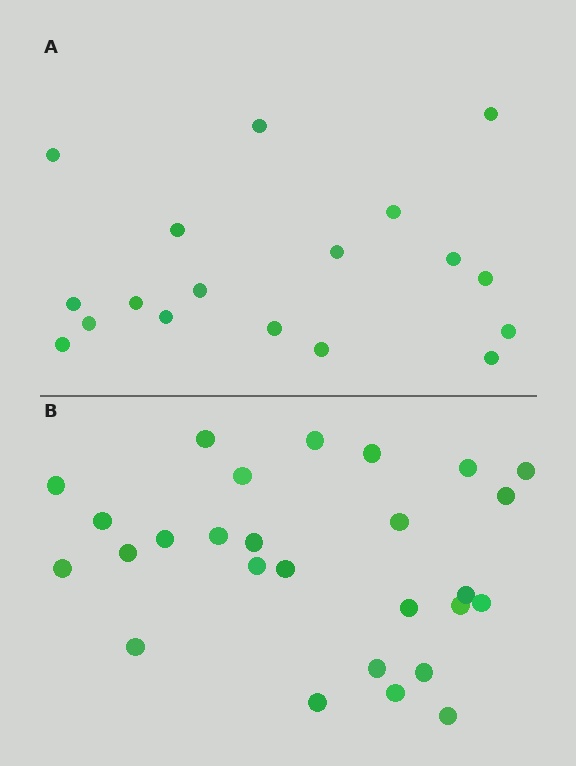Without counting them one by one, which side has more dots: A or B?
Region B (the bottom region) has more dots.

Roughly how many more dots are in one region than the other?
Region B has roughly 8 or so more dots than region A.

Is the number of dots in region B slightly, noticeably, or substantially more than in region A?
Region B has substantially more. The ratio is roughly 1.5 to 1.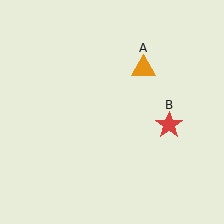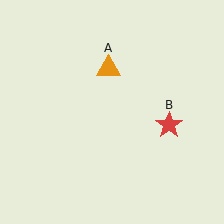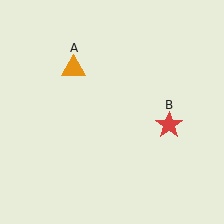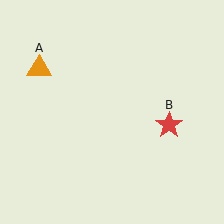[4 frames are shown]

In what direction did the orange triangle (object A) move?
The orange triangle (object A) moved left.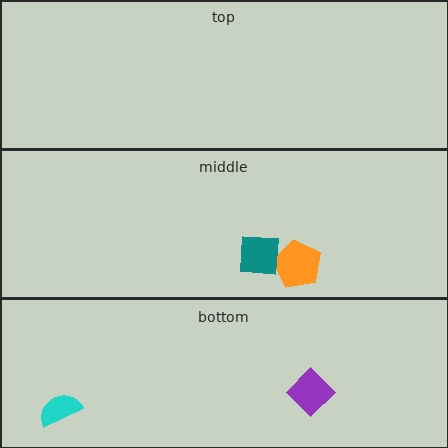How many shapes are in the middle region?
2.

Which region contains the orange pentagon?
The middle region.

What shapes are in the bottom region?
The cyan semicircle, the purple diamond.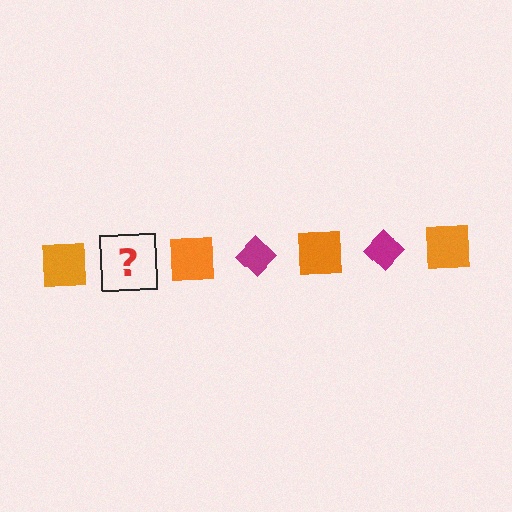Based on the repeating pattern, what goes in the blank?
The blank should be a magenta diamond.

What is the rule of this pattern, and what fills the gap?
The rule is that the pattern alternates between orange square and magenta diamond. The gap should be filled with a magenta diamond.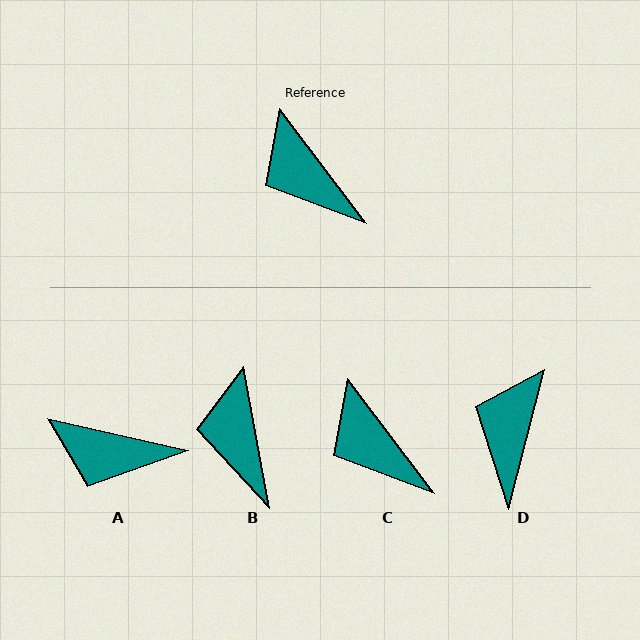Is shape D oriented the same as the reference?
No, it is off by about 52 degrees.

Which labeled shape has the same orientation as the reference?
C.